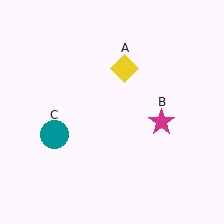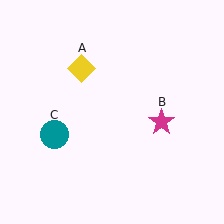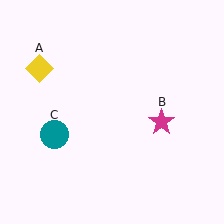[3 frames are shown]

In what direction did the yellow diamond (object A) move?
The yellow diamond (object A) moved left.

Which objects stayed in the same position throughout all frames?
Magenta star (object B) and teal circle (object C) remained stationary.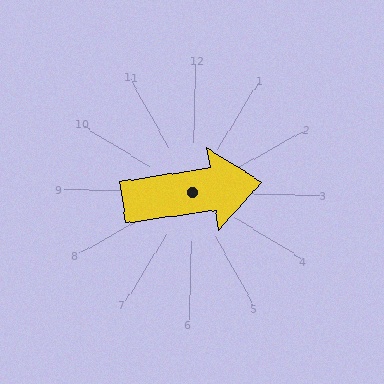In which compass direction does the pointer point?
East.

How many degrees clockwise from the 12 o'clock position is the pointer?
Approximately 80 degrees.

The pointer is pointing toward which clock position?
Roughly 3 o'clock.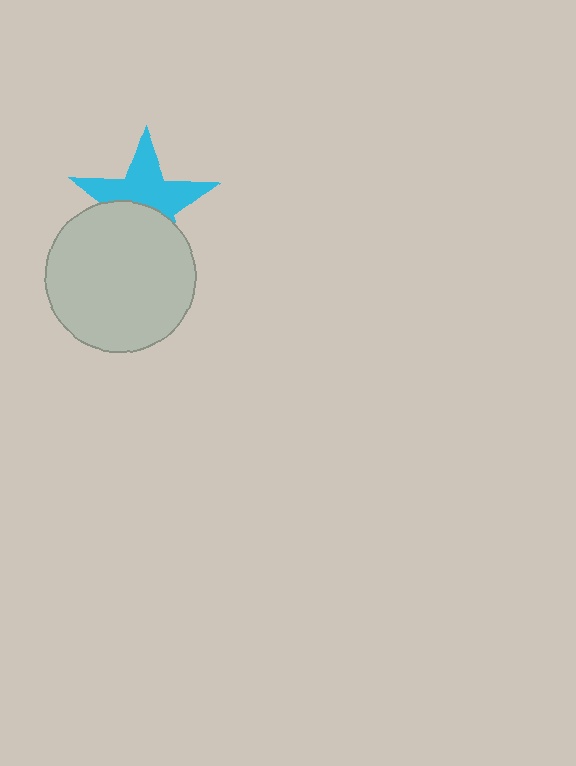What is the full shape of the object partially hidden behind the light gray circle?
The partially hidden object is a cyan star.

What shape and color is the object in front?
The object in front is a light gray circle.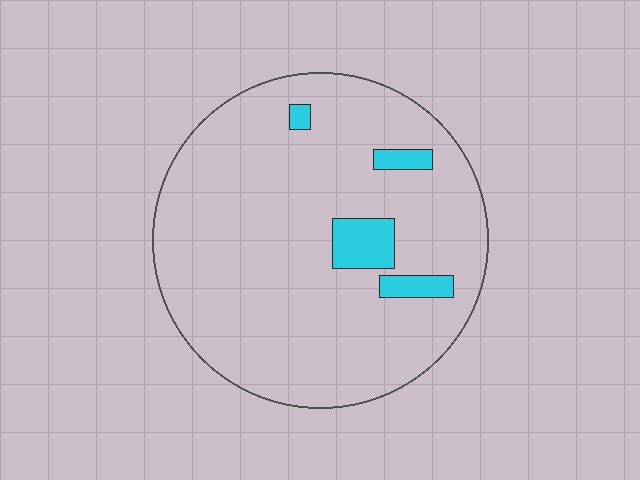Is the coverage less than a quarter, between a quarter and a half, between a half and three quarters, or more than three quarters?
Less than a quarter.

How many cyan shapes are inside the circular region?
4.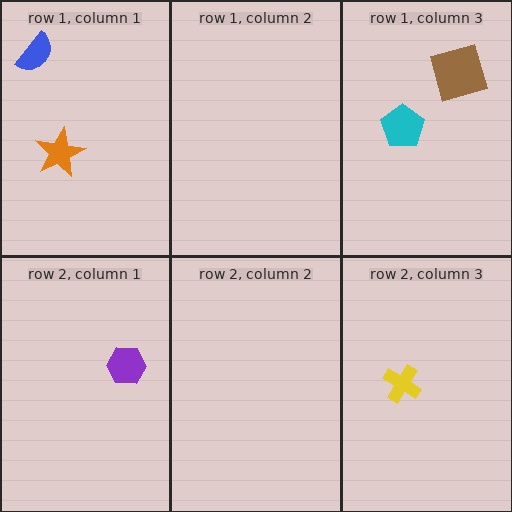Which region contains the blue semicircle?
The row 1, column 1 region.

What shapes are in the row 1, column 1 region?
The blue semicircle, the orange star.